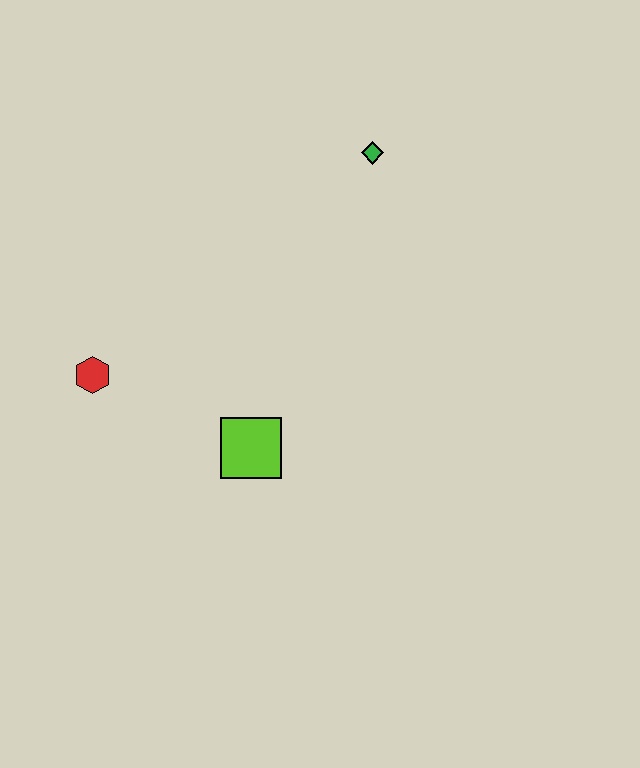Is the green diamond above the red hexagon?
Yes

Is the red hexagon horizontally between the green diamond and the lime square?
No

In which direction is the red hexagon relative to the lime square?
The red hexagon is to the left of the lime square.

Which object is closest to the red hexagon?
The lime square is closest to the red hexagon.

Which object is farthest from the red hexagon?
The green diamond is farthest from the red hexagon.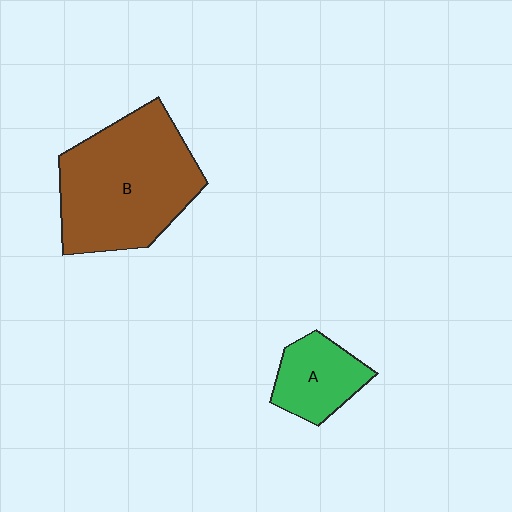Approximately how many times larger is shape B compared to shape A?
Approximately 2.6 times.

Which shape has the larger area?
Shape B (brown).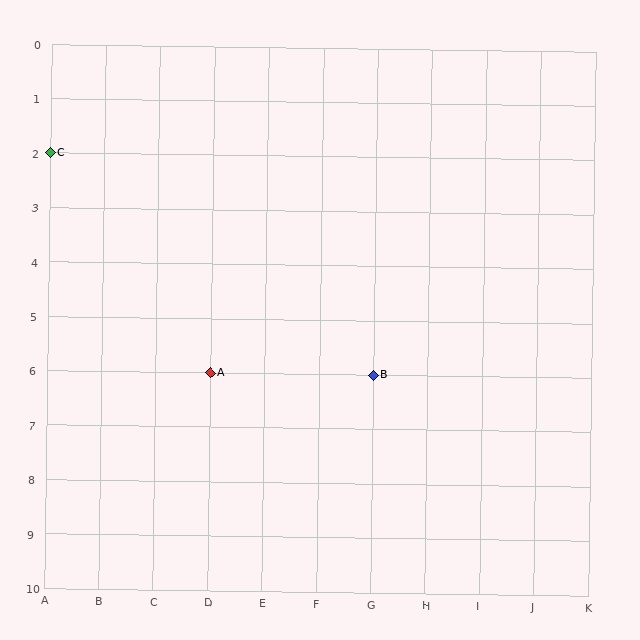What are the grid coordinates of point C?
Point C is at grid coordinates (A, 2).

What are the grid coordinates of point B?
Point B is at grid coordinates (G, 6).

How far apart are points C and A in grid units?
Points C and A are 3 columns and 4 rows apart (about 5.0 grid units diagonally).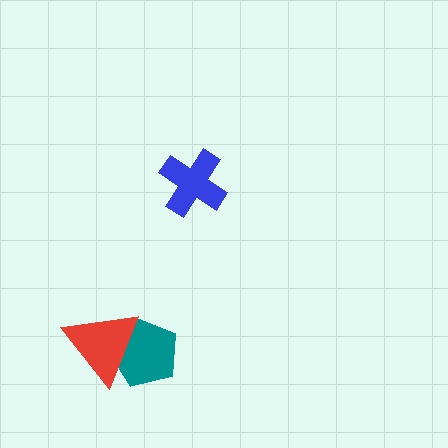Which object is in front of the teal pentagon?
The red triangle is in front of the teal pentagon.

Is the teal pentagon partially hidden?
Yes, it is partially covered by another shape.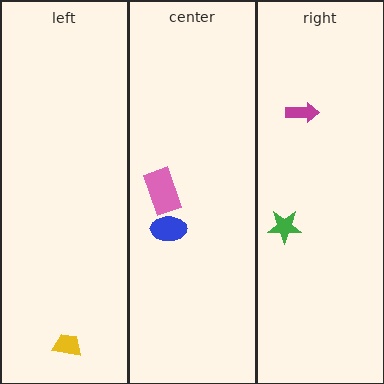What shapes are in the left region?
The yellow trapezoid.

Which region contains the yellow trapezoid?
The left region.